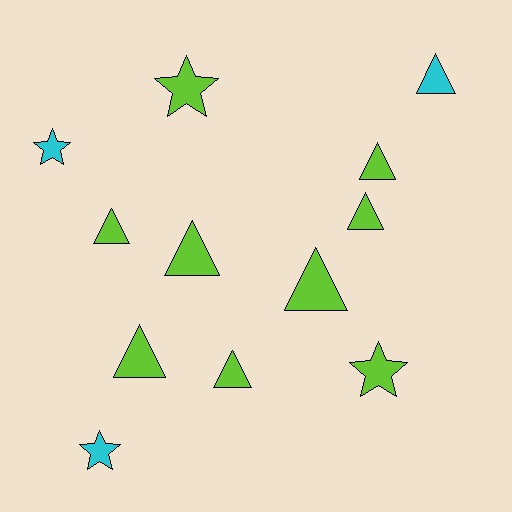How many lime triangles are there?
There are 7 lime triangles.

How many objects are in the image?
There are 12 objects.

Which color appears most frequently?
Lime, with 9 objects.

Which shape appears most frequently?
Triangle, with 8 objects.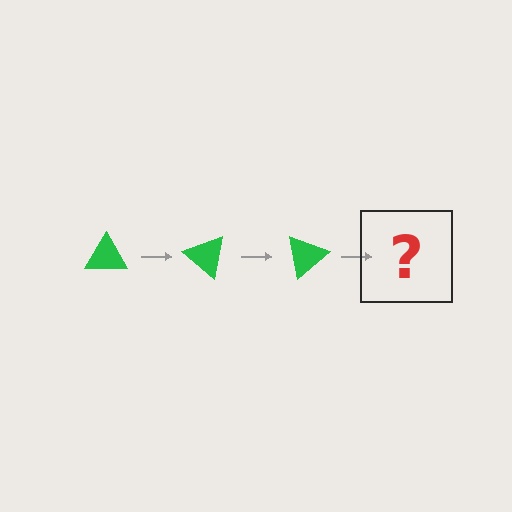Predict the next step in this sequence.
The next step is a green triangle rotated 120 degrees.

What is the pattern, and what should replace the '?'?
The pattern is that the triangle rotates 40 degrees each step. The '?' should be a green triangle rotated 120 degrees.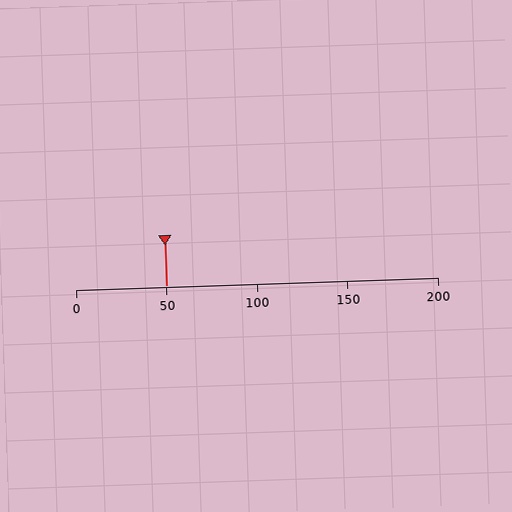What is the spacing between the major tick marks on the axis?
The major ticks are spaced 50 apart.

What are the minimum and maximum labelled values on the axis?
The axis runs from 0 to 200.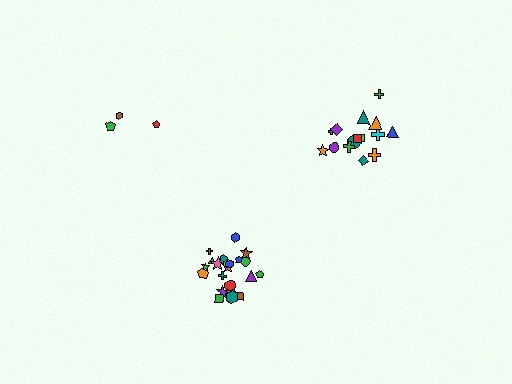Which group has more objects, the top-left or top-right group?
The top-right group.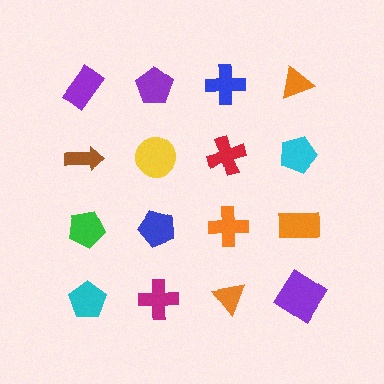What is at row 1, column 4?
An orange triangle.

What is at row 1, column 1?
A purple rectangle.